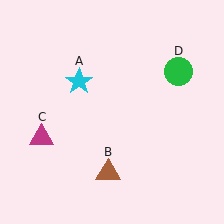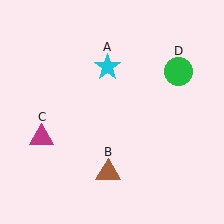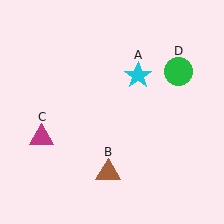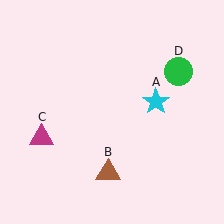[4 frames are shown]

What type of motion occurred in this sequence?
The cyan star (object A) rotated clockwise around the center of the scene.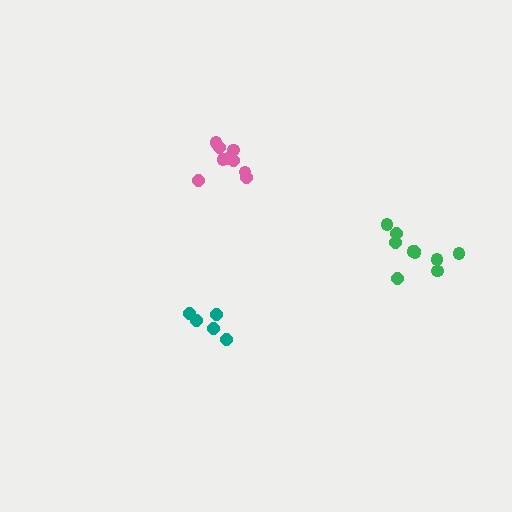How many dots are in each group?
Group 1: 10 dots, Group 2: 9 dots, Group 3: 5 dots (24 total).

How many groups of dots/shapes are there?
There are 3 groups.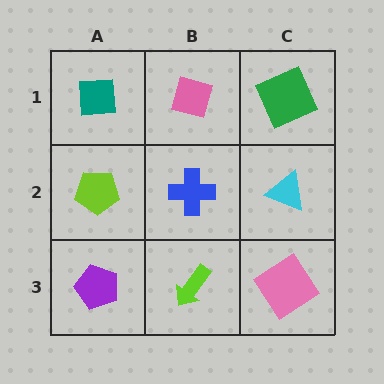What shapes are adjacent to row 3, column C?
A cyan triangle (row 2, column C), a lime arrow (row 3, column B).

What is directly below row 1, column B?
A blue cross.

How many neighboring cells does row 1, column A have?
2.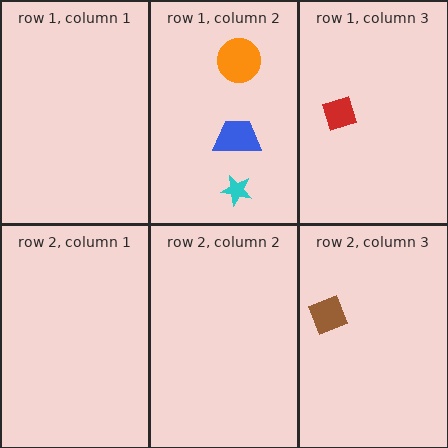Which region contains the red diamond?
The row 1, column 3 region.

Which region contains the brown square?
The row 2, column 3 region.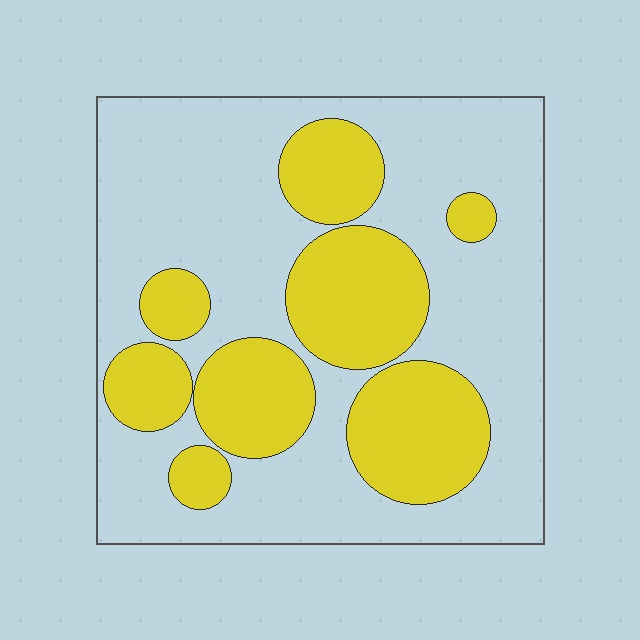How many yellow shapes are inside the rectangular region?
8.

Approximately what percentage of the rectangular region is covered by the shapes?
Approximately 35%.